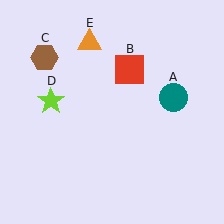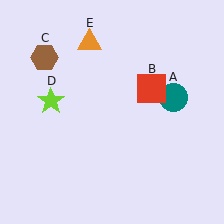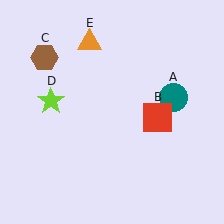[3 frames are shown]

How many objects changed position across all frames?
1 object changed position: red square (object B).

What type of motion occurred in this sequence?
The red square (object B) rotated clockwise around the center of the scene.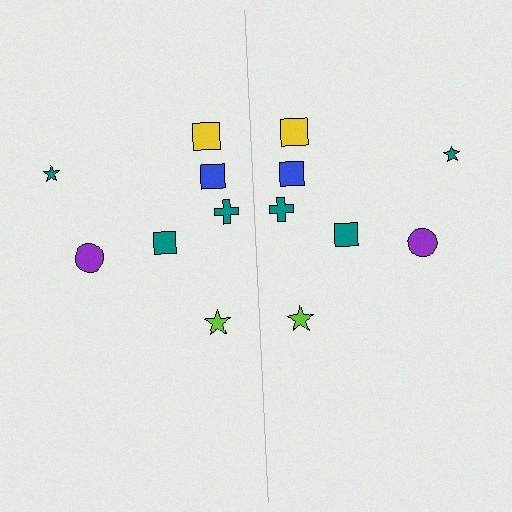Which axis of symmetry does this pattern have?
The pattern has a vertical axis of symmetry running through the center of the image.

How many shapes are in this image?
There are 14 shapes in this image.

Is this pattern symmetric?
Yes, this pattern has bilateral (reflection) symmetry.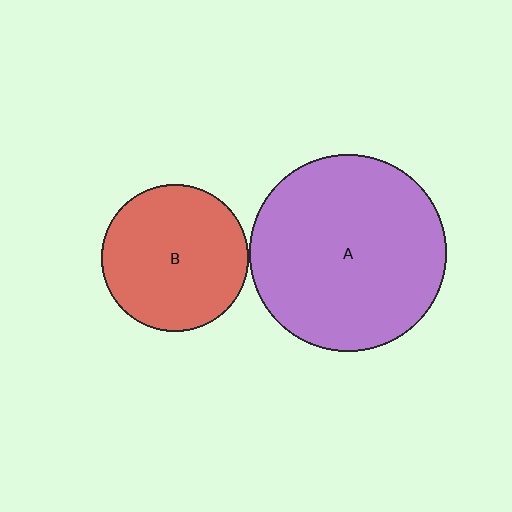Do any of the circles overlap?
No, none of the circles overlap.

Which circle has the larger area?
Circle A (purple).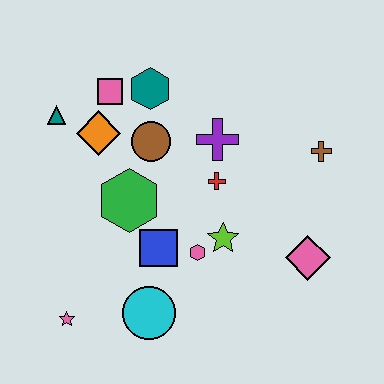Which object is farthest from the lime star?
The teal triangle is farthest from the lime star.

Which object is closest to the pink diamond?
The lime star is closest to the pink diamond.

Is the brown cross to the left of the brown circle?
No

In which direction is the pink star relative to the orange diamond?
The pink star is below the orange diamond.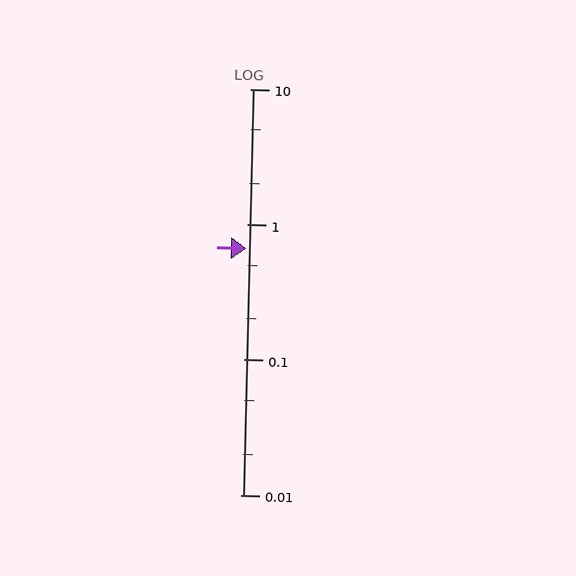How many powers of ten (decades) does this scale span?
The scale spans 3 decades, from 0.01 to 10.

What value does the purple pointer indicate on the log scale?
The pointer indicates approximately 0.66.